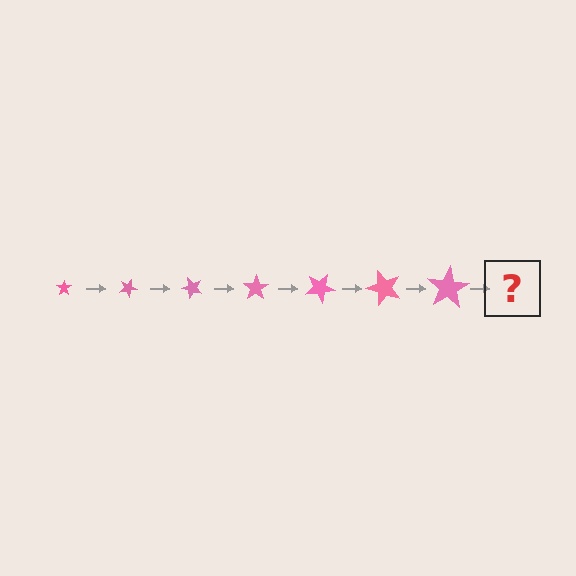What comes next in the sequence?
The next element should be a star, larger than the previous one and rotated 175 degrees from the start.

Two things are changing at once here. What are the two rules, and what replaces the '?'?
The two rules are that the star grows larger each step and it rotates 25 degrees each step. The '?' should be a star, larger than the previous one and rotated 175 degrees from the start.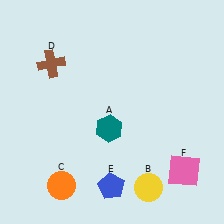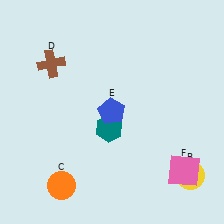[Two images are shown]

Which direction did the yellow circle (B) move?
The yellow circle (B) moved right.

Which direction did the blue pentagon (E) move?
The blue pentagon (E) moved up.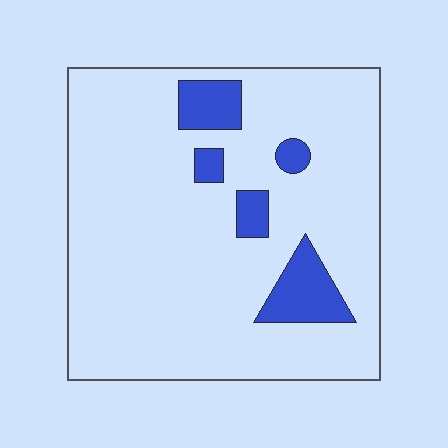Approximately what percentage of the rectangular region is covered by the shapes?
Approximately 10%.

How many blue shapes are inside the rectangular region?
5.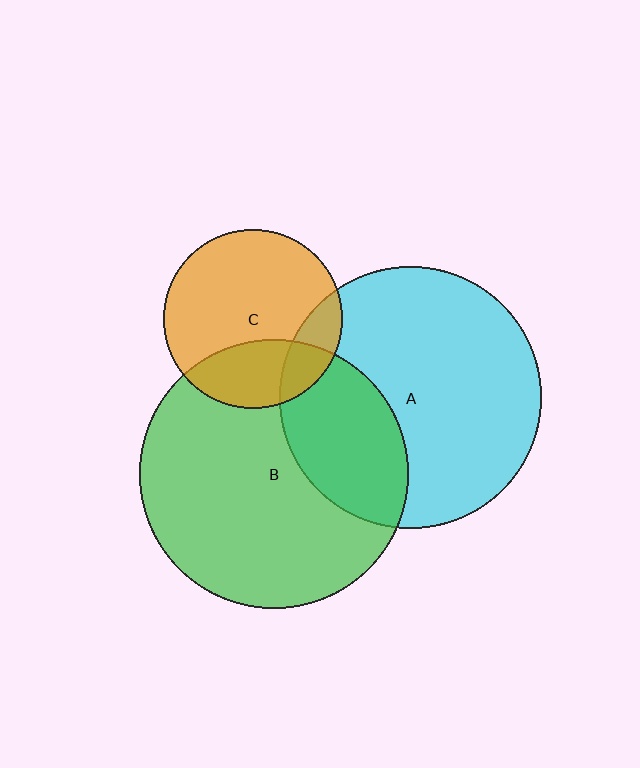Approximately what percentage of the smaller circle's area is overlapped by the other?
Approximately 15%.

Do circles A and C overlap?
Yes.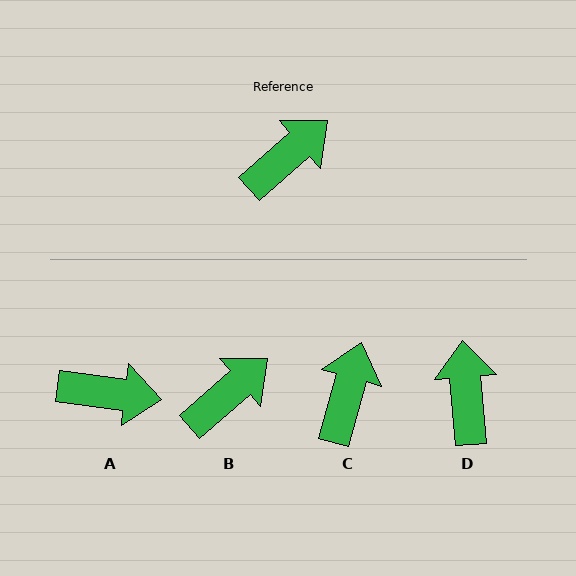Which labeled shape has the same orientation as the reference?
B.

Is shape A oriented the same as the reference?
No, it is off by about 48 degrees.